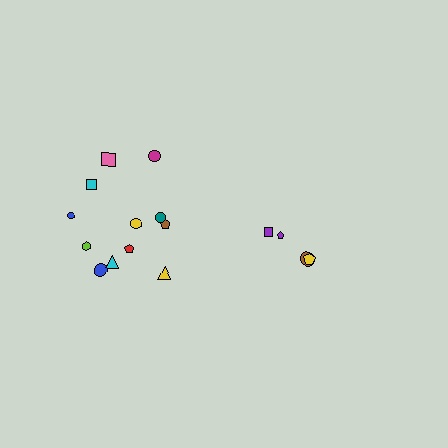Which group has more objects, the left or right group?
The left group.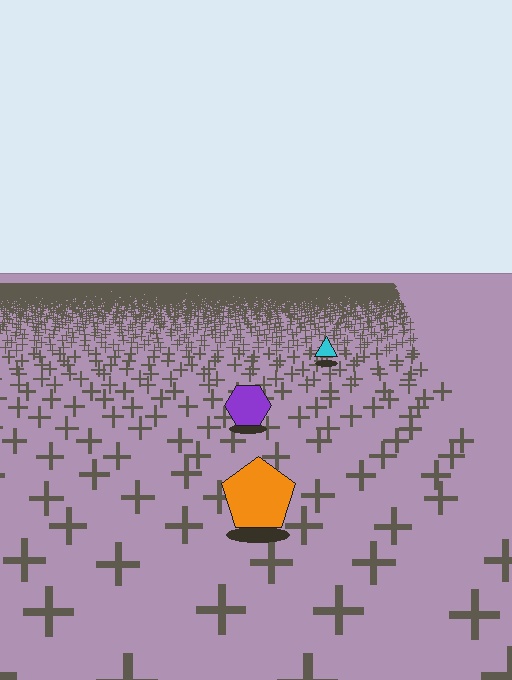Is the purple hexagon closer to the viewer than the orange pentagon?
No. The orange pentagon is closer — you can tell from the texture gradient: the ground texture is coarser near it.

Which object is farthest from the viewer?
The cyan triangle is farthest from the viewer. It appears smaller and the ground texture around it is denser.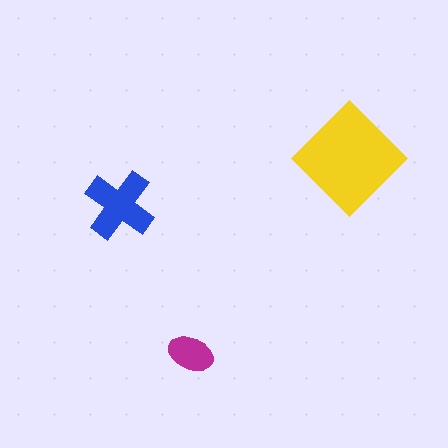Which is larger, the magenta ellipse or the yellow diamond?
The yellow diamond.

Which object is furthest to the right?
The yellow diamond is rightmost.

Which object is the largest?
The yellow diamond.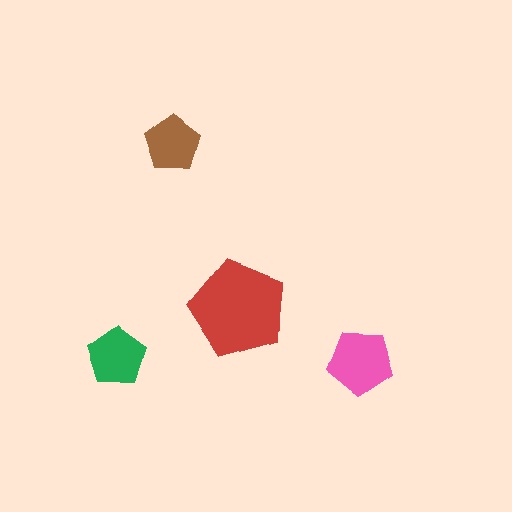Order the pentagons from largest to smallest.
the red one, the pink one, the green one, the brown one.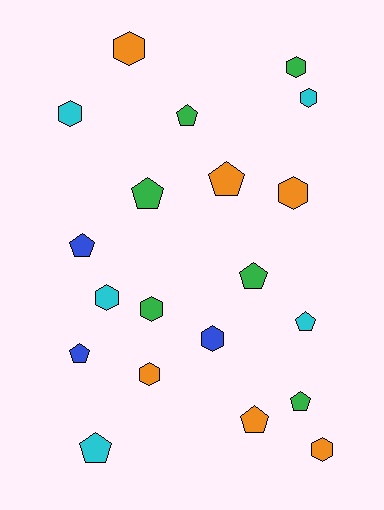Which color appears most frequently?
Orange, with 6 objects.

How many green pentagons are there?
There are 4 green pentagons.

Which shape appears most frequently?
Pentagon, with 10 objects.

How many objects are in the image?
There are 20 objects.